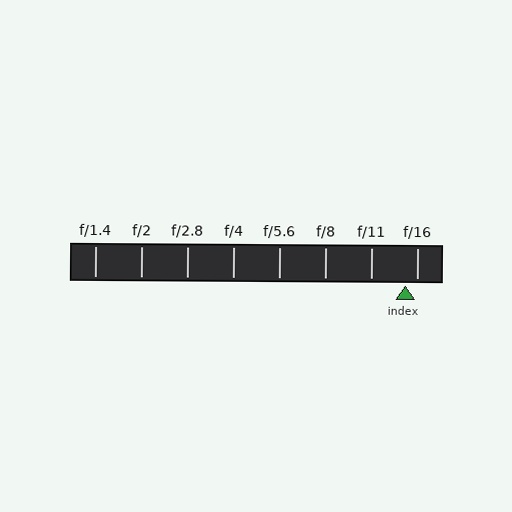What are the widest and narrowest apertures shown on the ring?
The widest aperture shown is f/1.4 and the narrowest is f/16.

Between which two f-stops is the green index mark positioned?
The index mark is between f/11 and f/16.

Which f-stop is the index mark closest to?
The index mark is closest to f/16.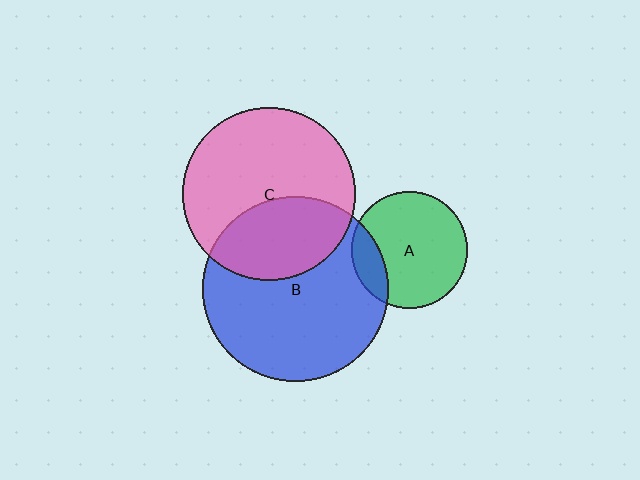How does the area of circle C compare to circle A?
Approximately 2.2 times.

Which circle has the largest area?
Circle B (blue).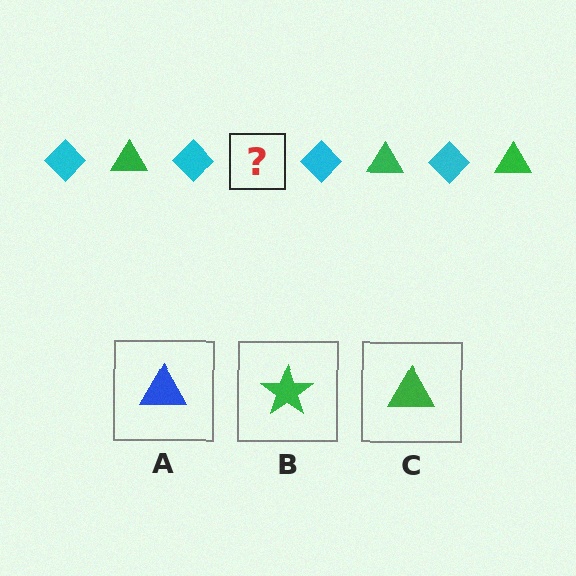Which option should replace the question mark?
Option C.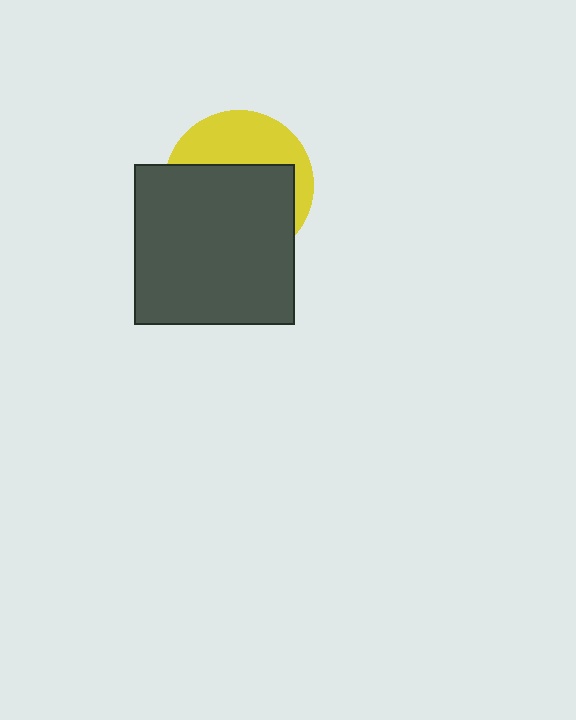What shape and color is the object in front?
The object in front is a dark gray square.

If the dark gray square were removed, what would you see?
You would see the complete yellow circle.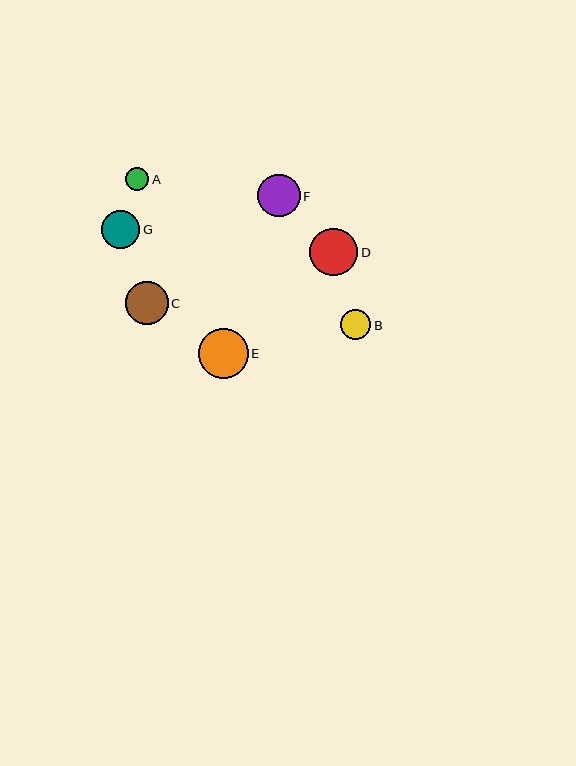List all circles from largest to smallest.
From largest to smallest: E, D, C, F, G, B, A.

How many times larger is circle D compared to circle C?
Circle D is approximately 1.1 times the size of circle C.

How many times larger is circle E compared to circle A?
Circle E is approximately 2.2 times the size of circle A.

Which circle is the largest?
Circle E is the largest with a size of approximately 50 pixels.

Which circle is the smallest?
Circle A is the smallest with a size of approximately 23 pixels.